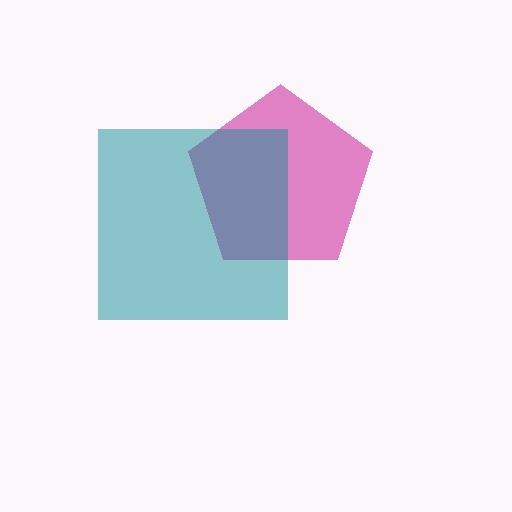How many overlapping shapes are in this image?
There are 2 overlapping shapes in the image.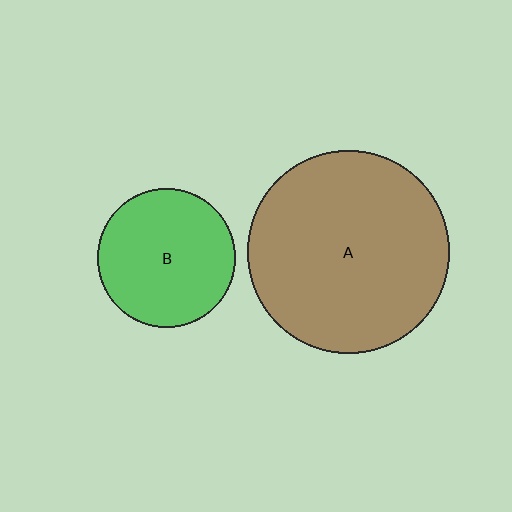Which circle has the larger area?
Circle A (brown).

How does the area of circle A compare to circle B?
Approximately 2.2 times.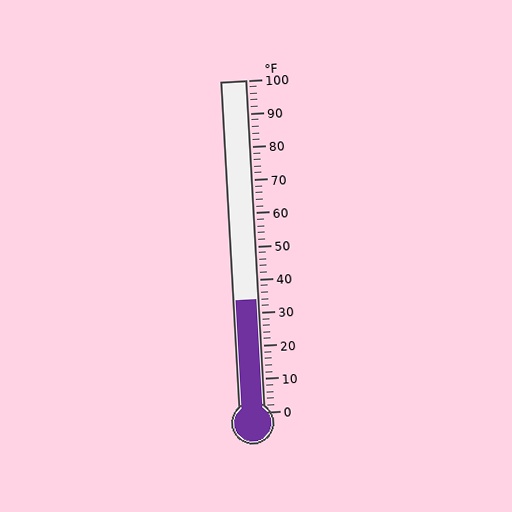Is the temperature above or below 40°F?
The temperature is below 40°F.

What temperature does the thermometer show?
The thermometer shows approximately 34°F.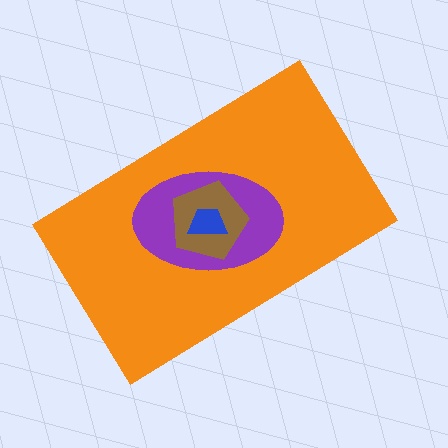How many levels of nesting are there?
4.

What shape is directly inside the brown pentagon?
The blue trapezoid.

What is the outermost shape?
The orange rectangle.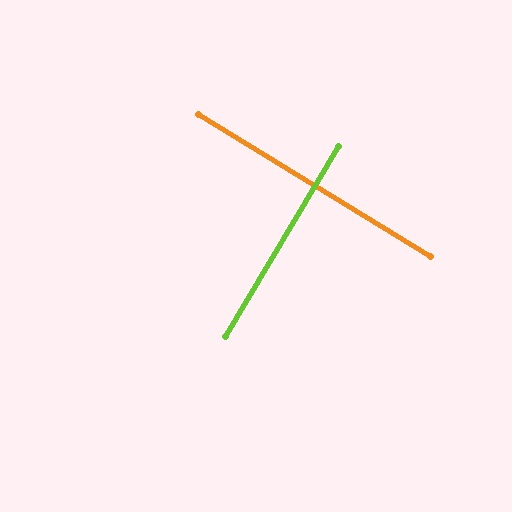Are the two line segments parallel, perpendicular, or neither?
Perpendicular — they meet at approximately 89°.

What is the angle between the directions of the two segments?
Approximately 89 degrees.